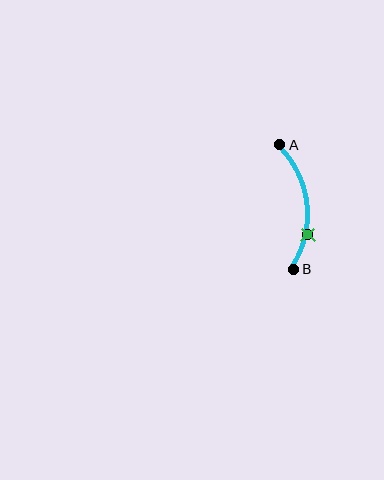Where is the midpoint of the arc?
The arc midpoint is the point on the curve farthest from the straight line joining A and B. It sits to the right of that line.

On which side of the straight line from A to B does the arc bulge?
The arc bulges to the right of the straight line connecting A and B.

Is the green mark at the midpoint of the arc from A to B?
No. The green mark lies on the arc but is closer to endpoint B. The arc midpoint would be at the point on the curve equidistant along the arc from both A and B.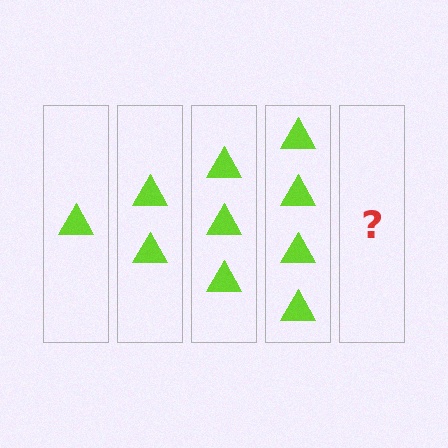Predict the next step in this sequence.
The next step is 5 triangles.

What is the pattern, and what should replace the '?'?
The pattern is that each step adds one more triangle. The '?' should be 5 triangles.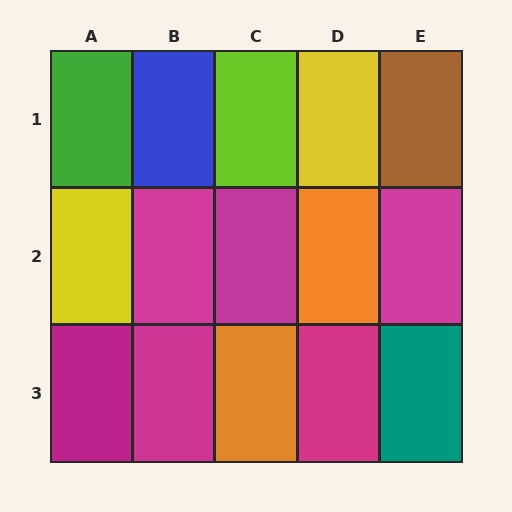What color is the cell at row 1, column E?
Brown.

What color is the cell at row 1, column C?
Lime.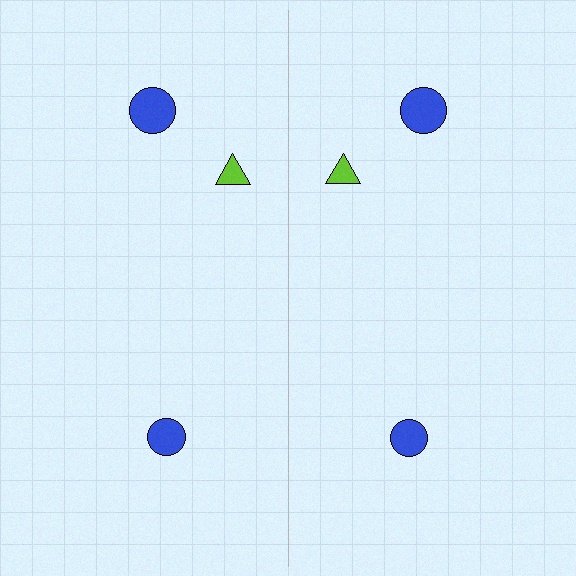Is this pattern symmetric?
Yes, this pattern has bilateral (reflection) symmetry.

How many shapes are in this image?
There are 6 shapes in this image.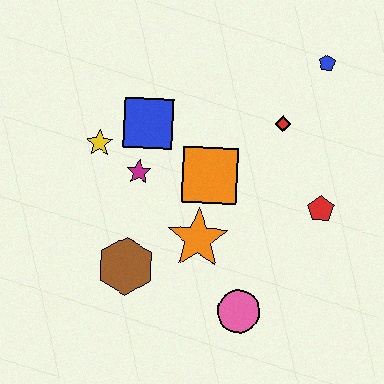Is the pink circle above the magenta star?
No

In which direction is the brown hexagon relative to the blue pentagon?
The brown hexagon is below the blue pentagon.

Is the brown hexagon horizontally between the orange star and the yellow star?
Yes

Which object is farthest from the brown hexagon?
The blue pentagon is farthest from the brown hexagon.